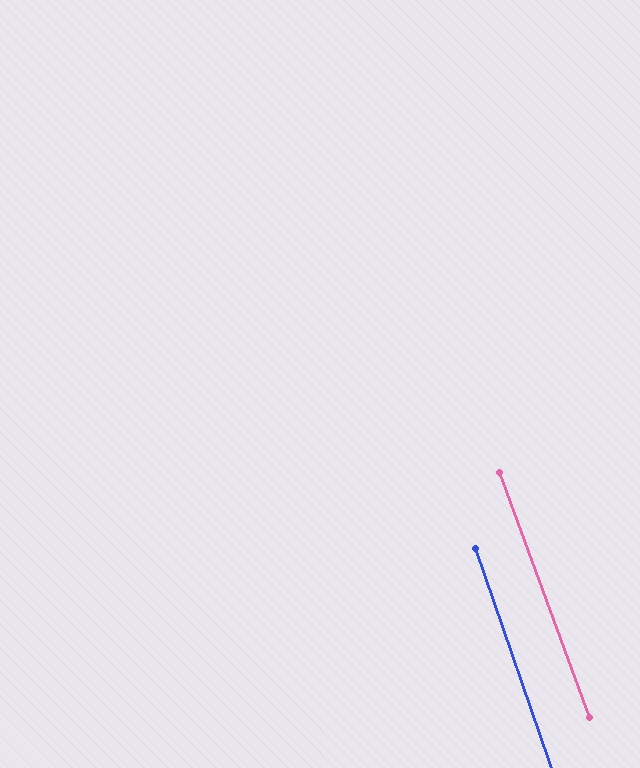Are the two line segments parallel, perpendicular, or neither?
Parallel — their directions differ by only 1.0°.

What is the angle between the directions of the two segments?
Approximately 1 degree.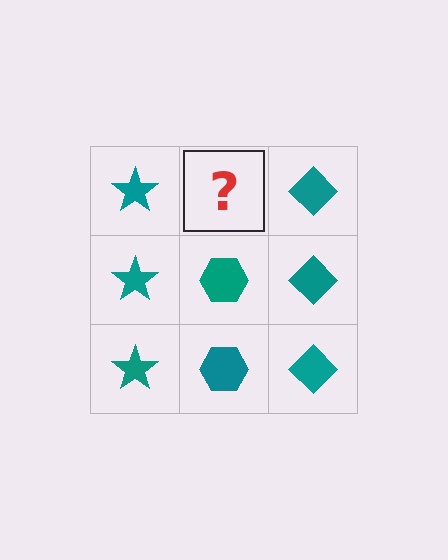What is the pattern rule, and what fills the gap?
The rule is that each column has a consistent shape. The gap should be filled with a teal hexagon.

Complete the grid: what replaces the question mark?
The question mark should be replaced with a teal hexagon.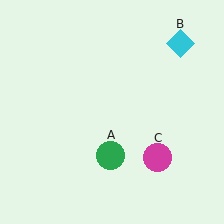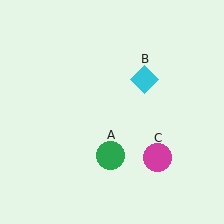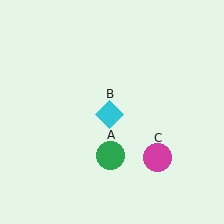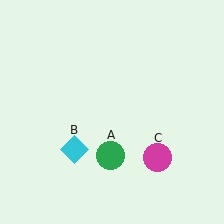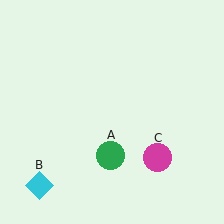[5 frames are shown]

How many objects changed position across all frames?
1 object changed position: cyan diamond (object B).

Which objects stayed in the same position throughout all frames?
Green circle (object A) and magenta circle (object C) remained stationary.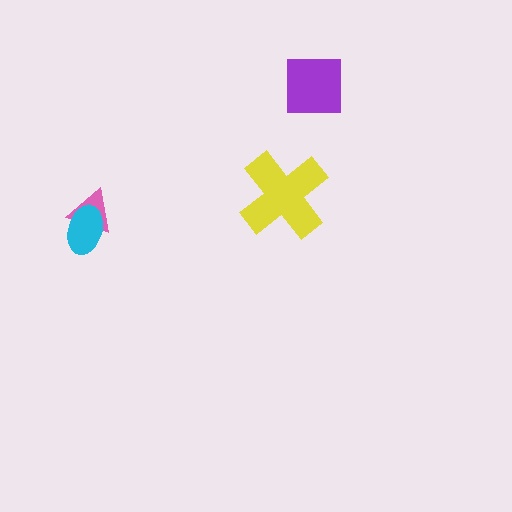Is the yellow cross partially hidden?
No, no other shape covers it.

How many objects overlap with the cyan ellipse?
1 object overlaps with the cyan ellipse.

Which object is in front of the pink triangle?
The cyan ellipse is in front of the pink triangle.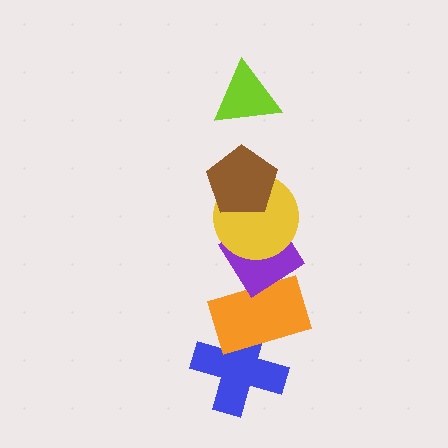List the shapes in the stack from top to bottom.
From top to bottom: the lime triangle, the brown pentagon, the yellow circle, the purple diamond, the orange rectangle, the blue cross.